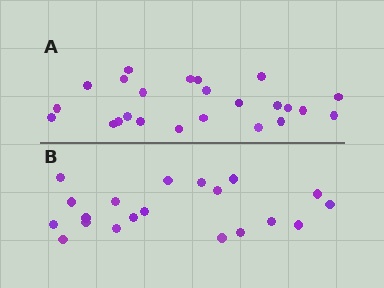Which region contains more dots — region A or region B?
Region A (the top region) has more dots.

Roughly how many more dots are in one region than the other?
Region A has about 4 more dots than region B.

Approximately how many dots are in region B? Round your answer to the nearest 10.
About 20 dots.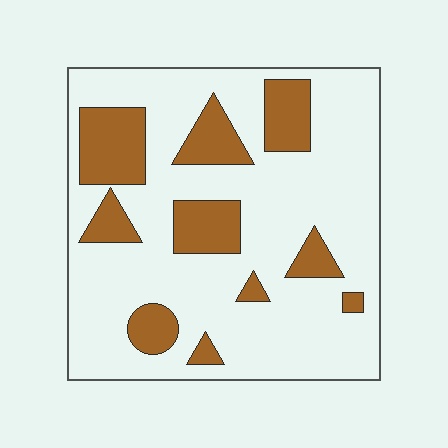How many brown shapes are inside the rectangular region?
10.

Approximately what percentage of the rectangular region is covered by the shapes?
Approximately 25%.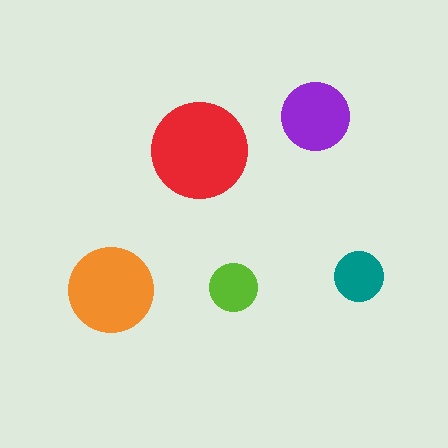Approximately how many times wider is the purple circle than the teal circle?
About 1.5 times wider.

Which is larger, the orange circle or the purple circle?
The orange one.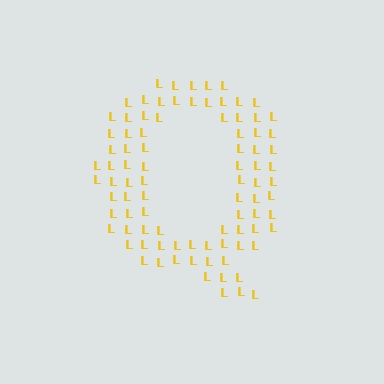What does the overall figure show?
The overall figure shows the letter Q.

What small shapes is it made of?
It is made of small letter L's.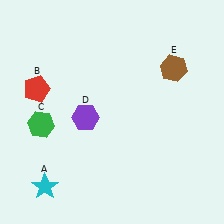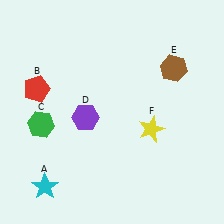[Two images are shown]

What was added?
A yellow star (F) was added in Image 2.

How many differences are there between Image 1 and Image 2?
There is 1 difference between the two images.